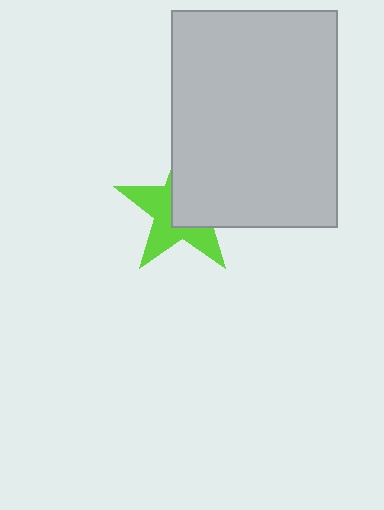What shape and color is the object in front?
The object in front is a light gray rectangle.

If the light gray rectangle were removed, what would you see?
You would see the complete lime star.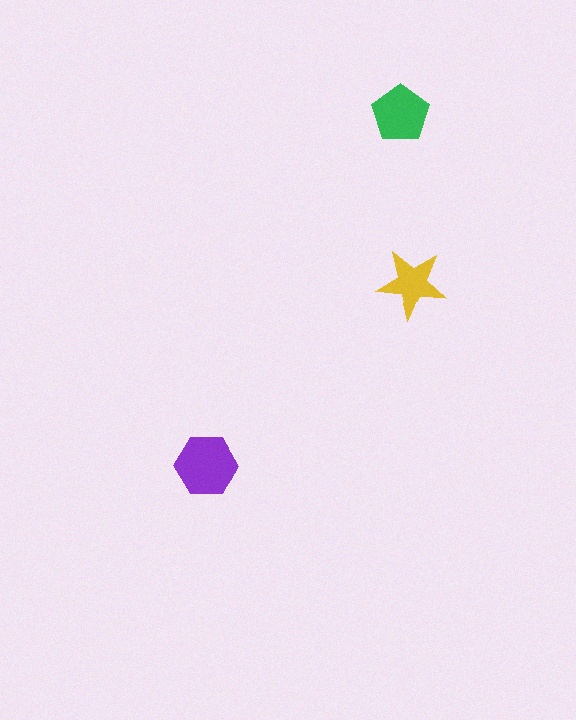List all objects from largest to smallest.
The purple hexagon, the green pentagon, the yellow star.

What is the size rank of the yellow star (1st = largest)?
3rd.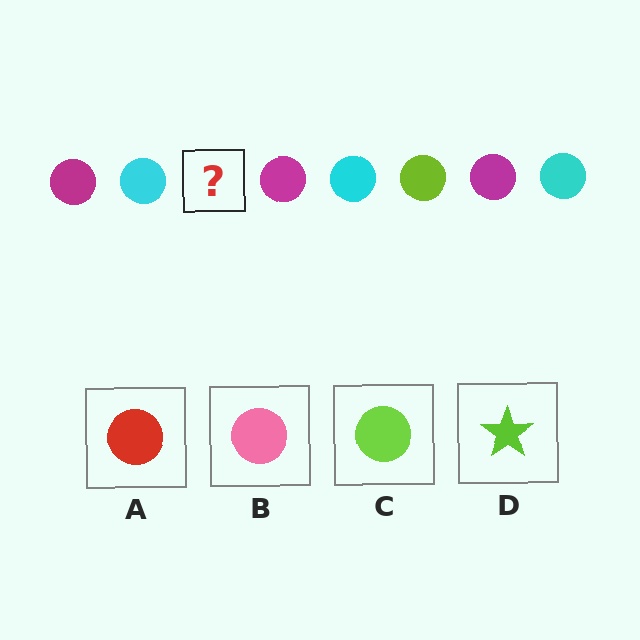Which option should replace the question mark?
Option C.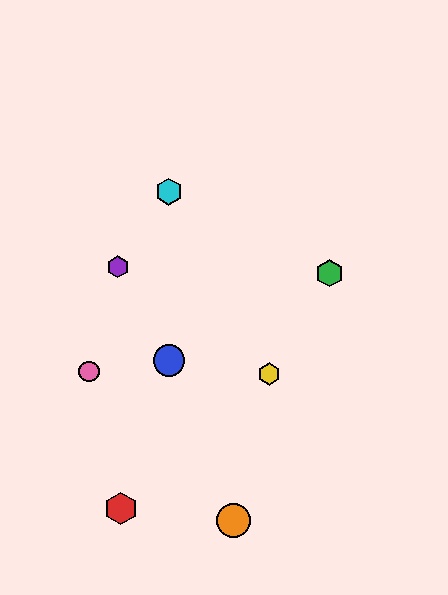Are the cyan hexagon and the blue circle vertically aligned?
Yes, both are at x≈169.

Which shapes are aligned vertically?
The blue circle, the cyan hexagon are aligned vertically.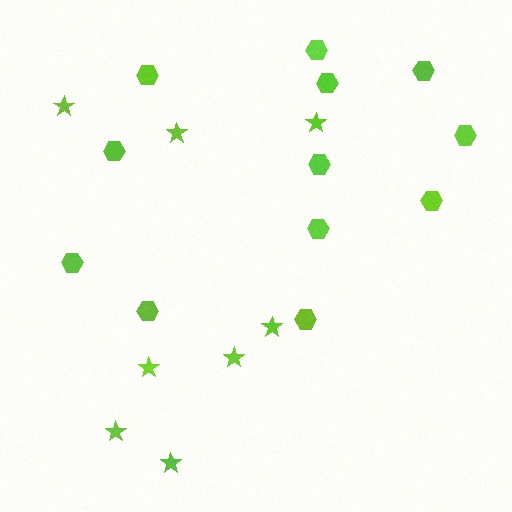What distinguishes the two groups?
There are 2 groups: one group of hexagons (12) and one group of stars (8).